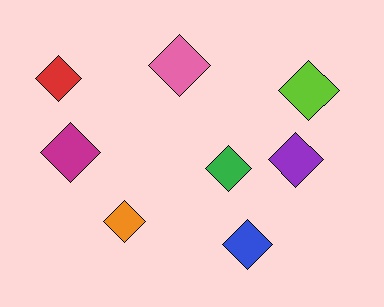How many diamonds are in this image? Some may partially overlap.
There are 8 diamonds.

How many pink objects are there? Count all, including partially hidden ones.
There is 1 pink object.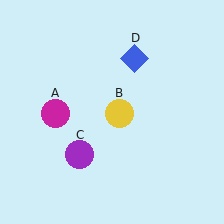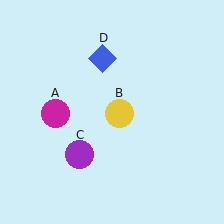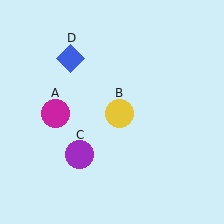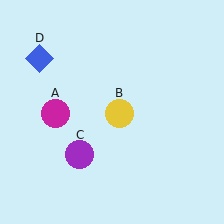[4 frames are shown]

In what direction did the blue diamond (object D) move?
The blue diamond (object D) moved left.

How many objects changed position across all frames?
1 object changed position: blue diamond (object D).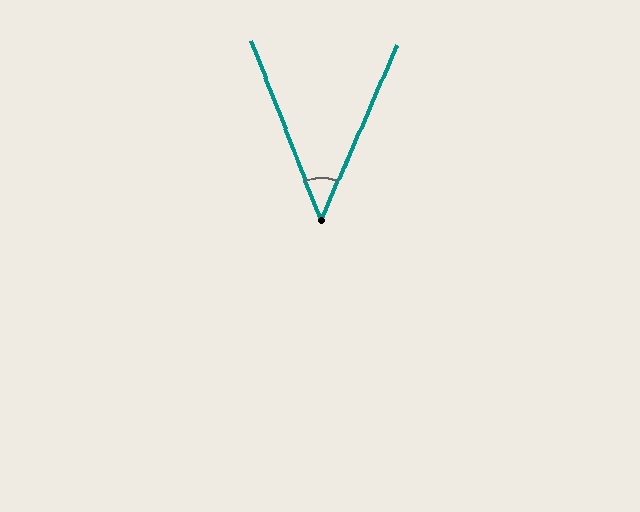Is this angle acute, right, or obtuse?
It is acute.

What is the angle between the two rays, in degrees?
Approximately 45 degrees.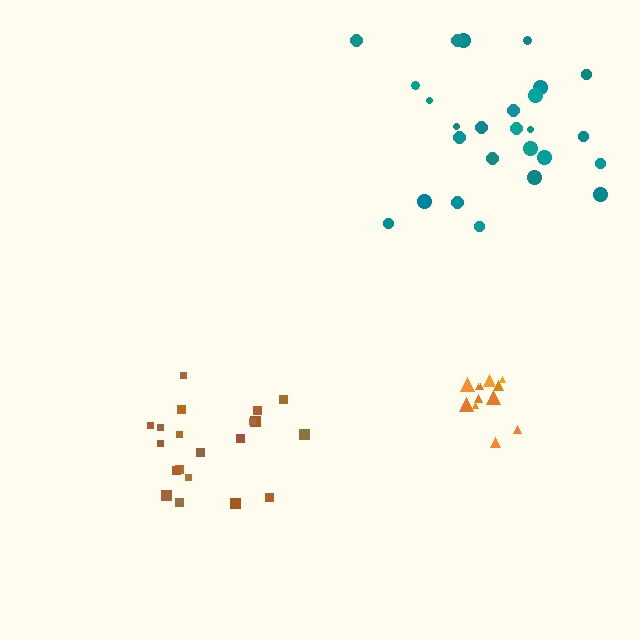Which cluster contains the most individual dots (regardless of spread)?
Teal (26).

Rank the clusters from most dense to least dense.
orange, brown, teal.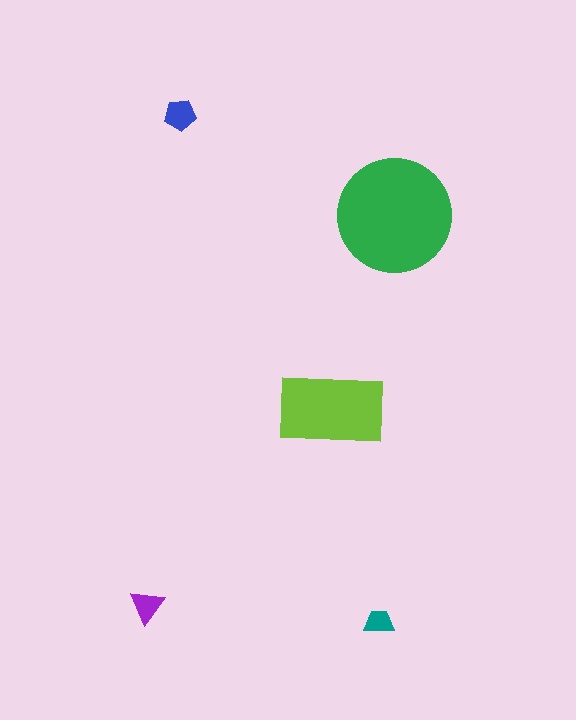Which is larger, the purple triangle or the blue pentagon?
The blue pentagon.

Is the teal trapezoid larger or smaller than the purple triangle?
Smaller.